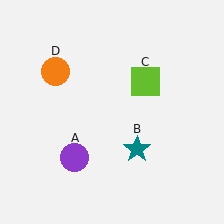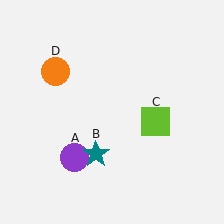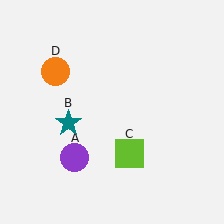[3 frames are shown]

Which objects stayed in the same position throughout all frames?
Purple circle (object A) and orange circle (object D) remained stationary.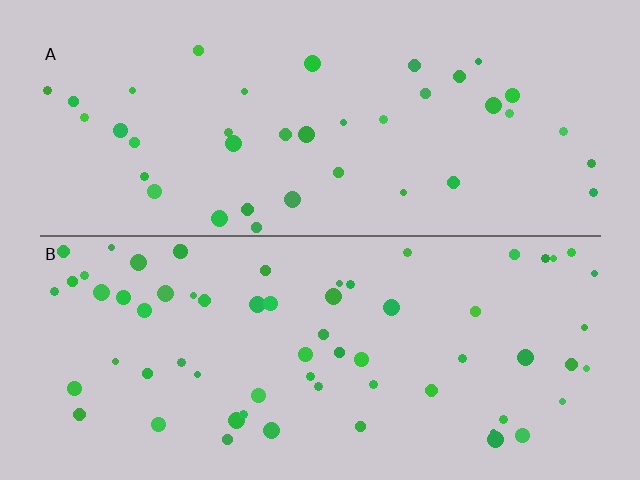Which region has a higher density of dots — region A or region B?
B (the bottom).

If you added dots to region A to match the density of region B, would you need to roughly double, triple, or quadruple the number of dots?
Approximately double.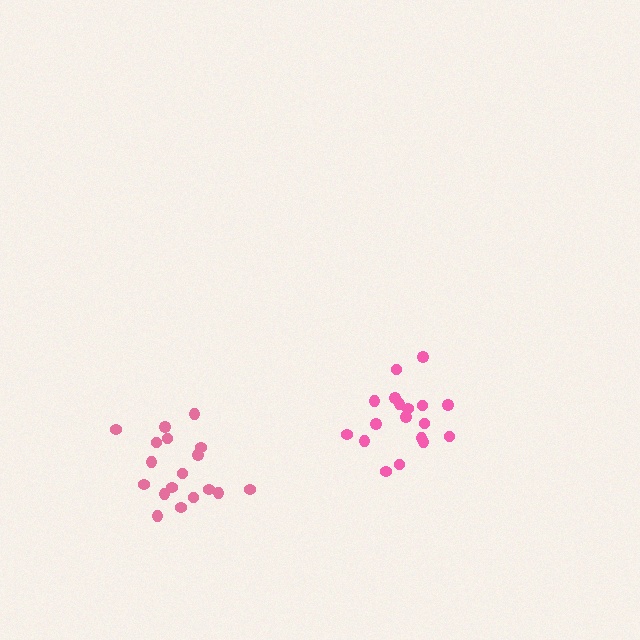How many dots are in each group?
Group 1: 18 dots, Group 2: 18 dots (36 total).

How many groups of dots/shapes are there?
There are 2 groups.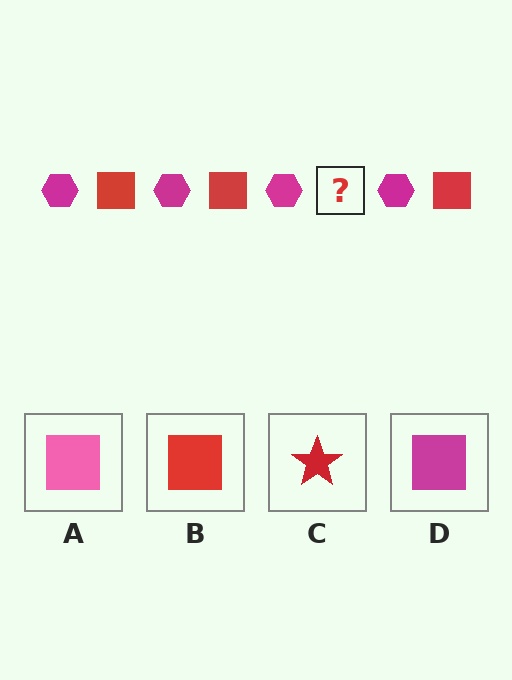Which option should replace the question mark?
Option B.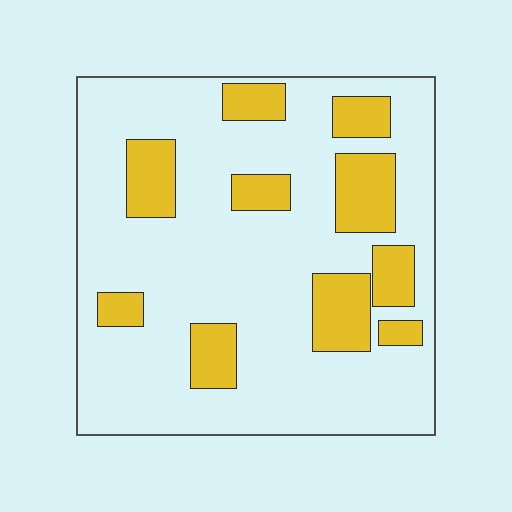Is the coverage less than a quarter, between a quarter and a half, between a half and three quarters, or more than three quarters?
Less than a quarter.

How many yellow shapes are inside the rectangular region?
10.